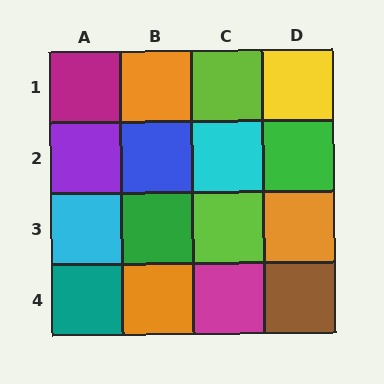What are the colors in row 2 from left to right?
Purple, blue, cyan, green.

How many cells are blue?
1 cell is blue.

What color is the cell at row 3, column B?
Green.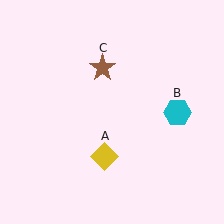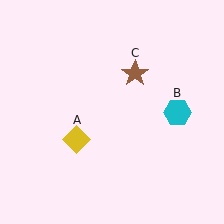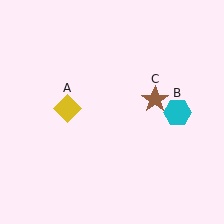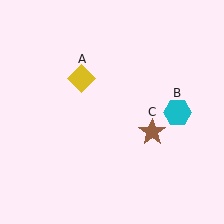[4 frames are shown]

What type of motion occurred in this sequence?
The yellow diamond (object A), brown star (object C) rotated clockwise around the center of the scene.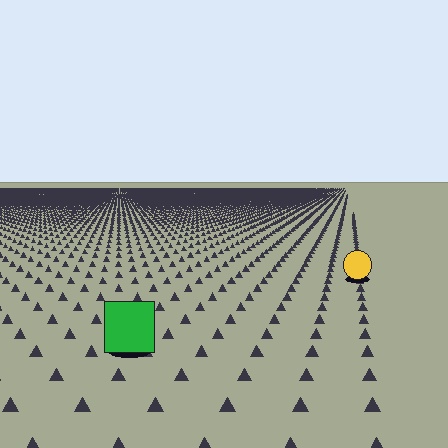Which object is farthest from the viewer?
The yellow circle is farthest from the viewer. It appears smaller and the ground texture around it is denser.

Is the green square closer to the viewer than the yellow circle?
Yes. The green square is closer — you can tell from the texture gradient: the ground texture is coarser near it.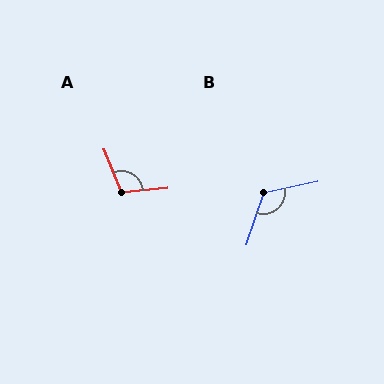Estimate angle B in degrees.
Approximately 121 degrees.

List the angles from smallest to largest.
A (106°), B (121°).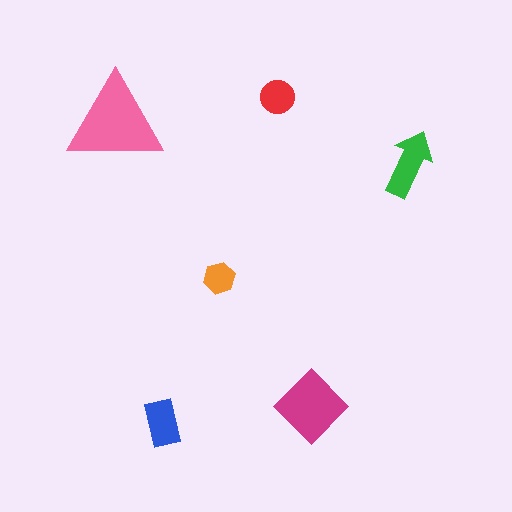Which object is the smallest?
The orange hexagon.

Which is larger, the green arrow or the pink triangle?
The pink triangle.